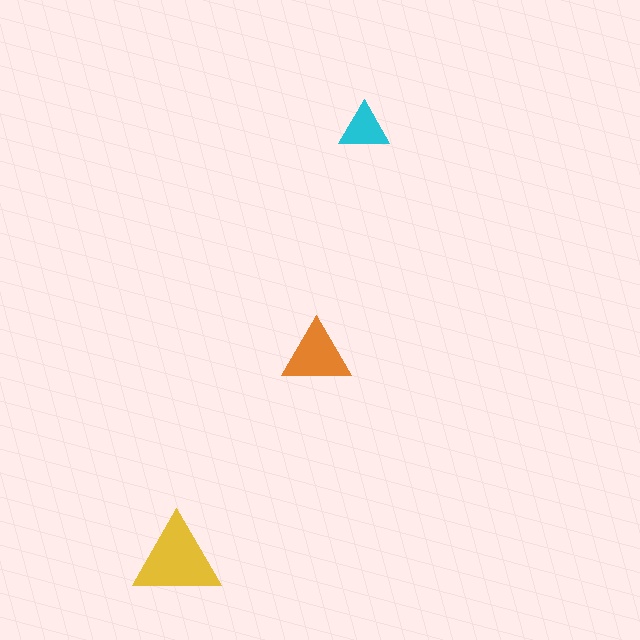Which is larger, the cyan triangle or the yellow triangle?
The yellow one.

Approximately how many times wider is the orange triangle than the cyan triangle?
About 1.5 times wider.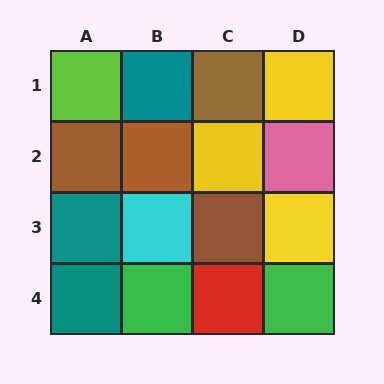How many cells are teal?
3 cells are teal.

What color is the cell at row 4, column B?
Green.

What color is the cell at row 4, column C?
Red.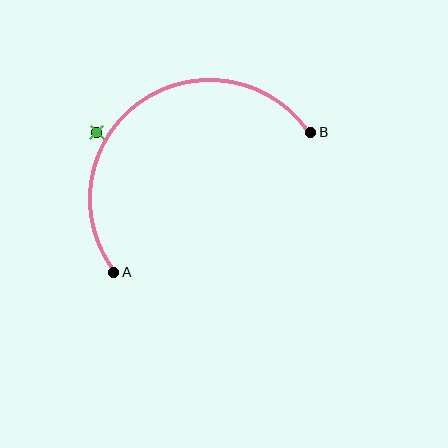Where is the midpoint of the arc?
The arc midpoint is the point on the curve farthest from the straight line joining A and B. It sits above and to the left of that line.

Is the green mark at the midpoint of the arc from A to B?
No — the green mark does not lie on the arc at all. It sits slightly outside the curve.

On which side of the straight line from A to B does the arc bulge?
The arc bulges above and to the left of the straight line connecting A and B.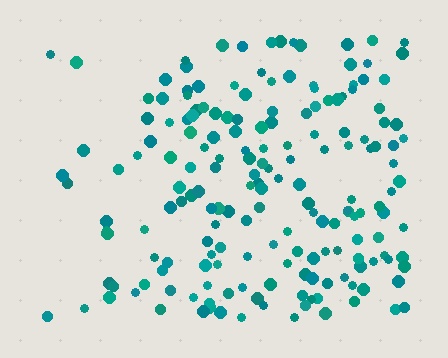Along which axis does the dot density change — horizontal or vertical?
Horizontal.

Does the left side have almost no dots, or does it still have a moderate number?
Still a moderate number, just noticeably fewer than the right.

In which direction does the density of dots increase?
From left to right, with the right side densest.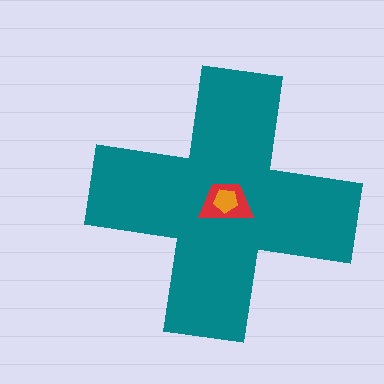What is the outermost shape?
The teal cross.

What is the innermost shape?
The orange pentagon.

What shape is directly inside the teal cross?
The red trapezoid.